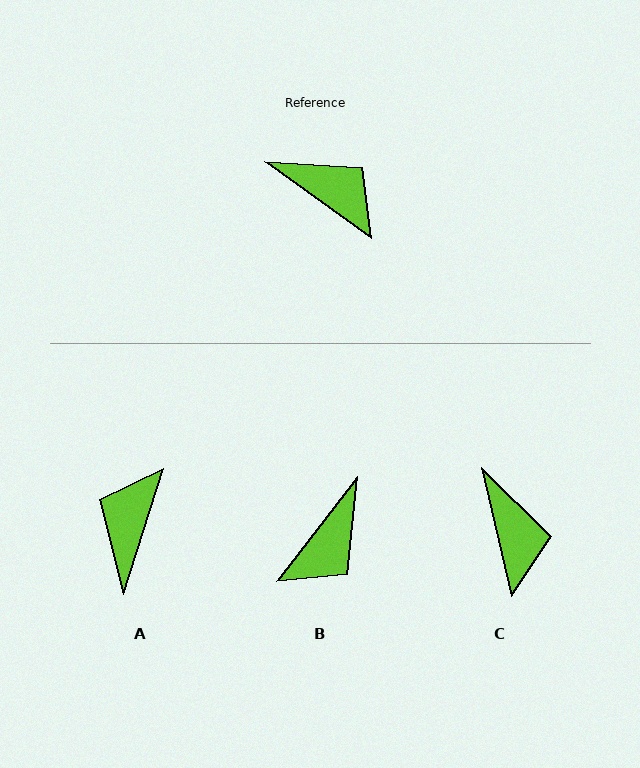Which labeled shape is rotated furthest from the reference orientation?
A, about 108 degrees away.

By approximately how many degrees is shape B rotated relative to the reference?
Approximately 92 degrees clockwise.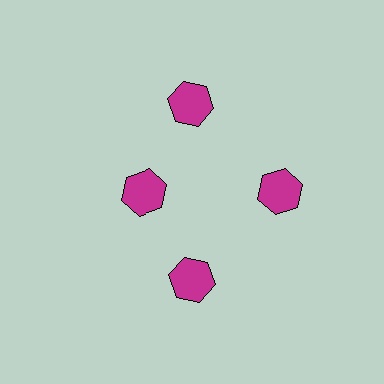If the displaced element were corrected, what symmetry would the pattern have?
It would have 4-fold rotational symmetry — the pattern would map onto itself every 90 degrees.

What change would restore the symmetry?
The symmetry would be restored by moving it outward, back onto the ring so that all 4 hexagons sit at equal angles and equal distance from the center.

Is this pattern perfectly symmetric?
No. The 4 magenta hexagons are arranged in a ring, but one element near the 9 o'clock position is pulled inward toward the center, breaking the 4-fold rotational symmetry.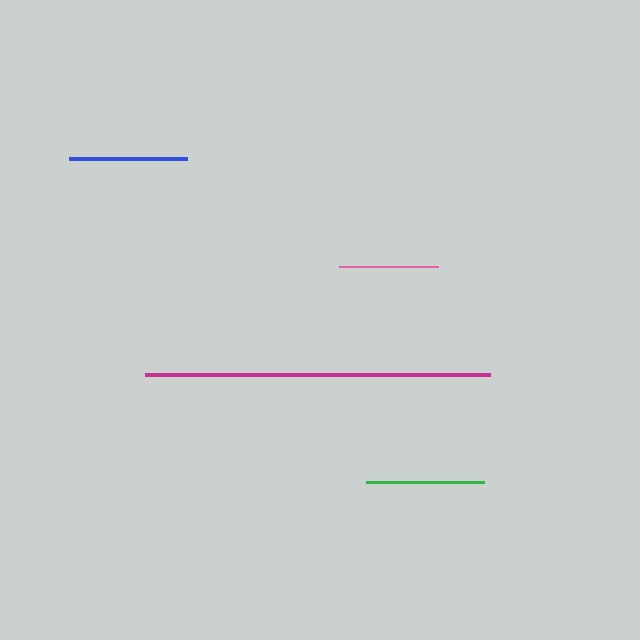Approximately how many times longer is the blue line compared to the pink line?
The blue line is approximately 1.2 times the length of the pink line.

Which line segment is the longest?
The magenta line is the longest at approximately 344 pixels.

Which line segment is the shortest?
The pink line is the shortest at approximately 99 pixels.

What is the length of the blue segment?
The blue segment is approximately 118 pixels long.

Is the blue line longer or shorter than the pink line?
The blue line is longer than the pink line.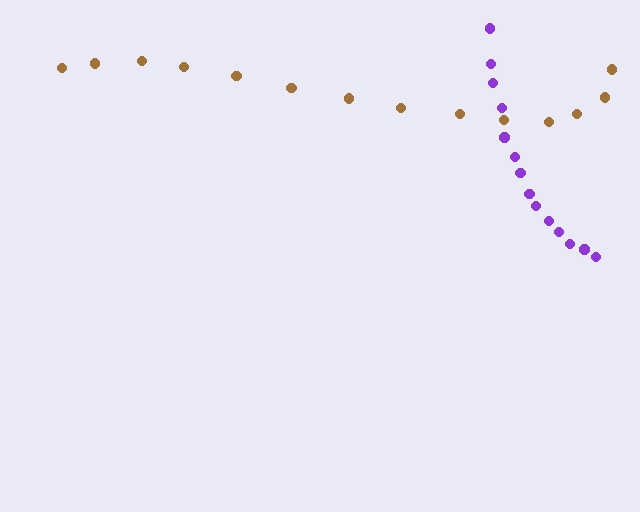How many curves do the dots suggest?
There are 2 distinct paths.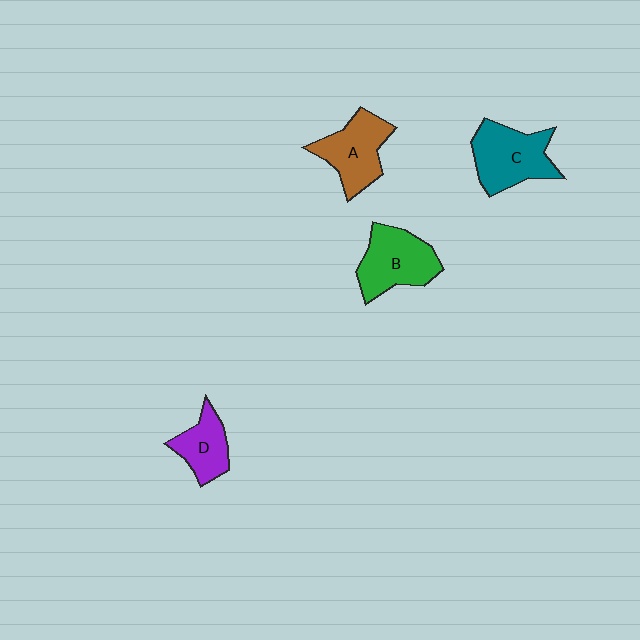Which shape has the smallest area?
Shape D (purple).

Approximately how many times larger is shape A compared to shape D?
Approximately 1.4 times.